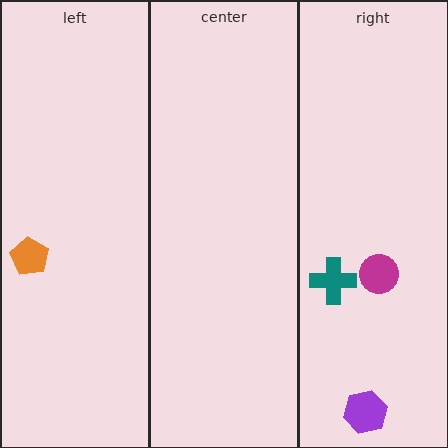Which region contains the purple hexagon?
The right region.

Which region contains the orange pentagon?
The left region.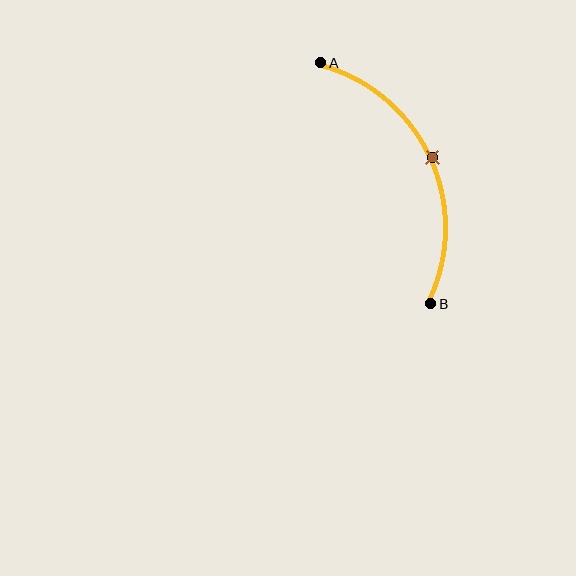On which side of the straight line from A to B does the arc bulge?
The arc bulges to the right of the straight line connecting A and B.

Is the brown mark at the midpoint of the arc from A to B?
Yes. The brown mark lies on the arc at equal arc-length from both A and B — it is the arc midpoint.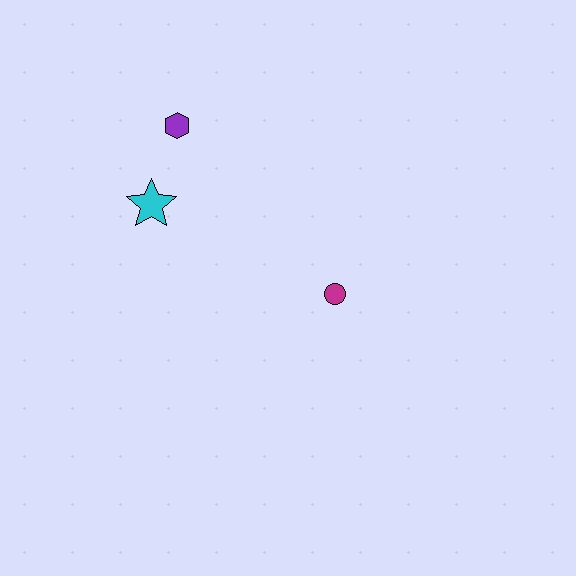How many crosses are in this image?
There are no crosses.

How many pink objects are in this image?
There are no pink objects.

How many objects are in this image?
There are 3 objects.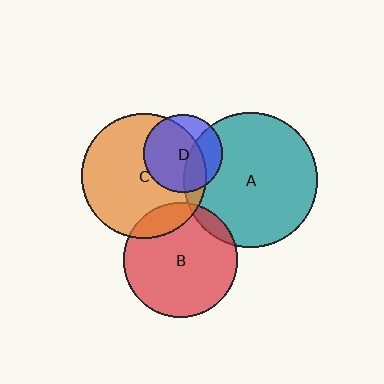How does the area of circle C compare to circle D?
Approximately 2.5 times.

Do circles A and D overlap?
Yes.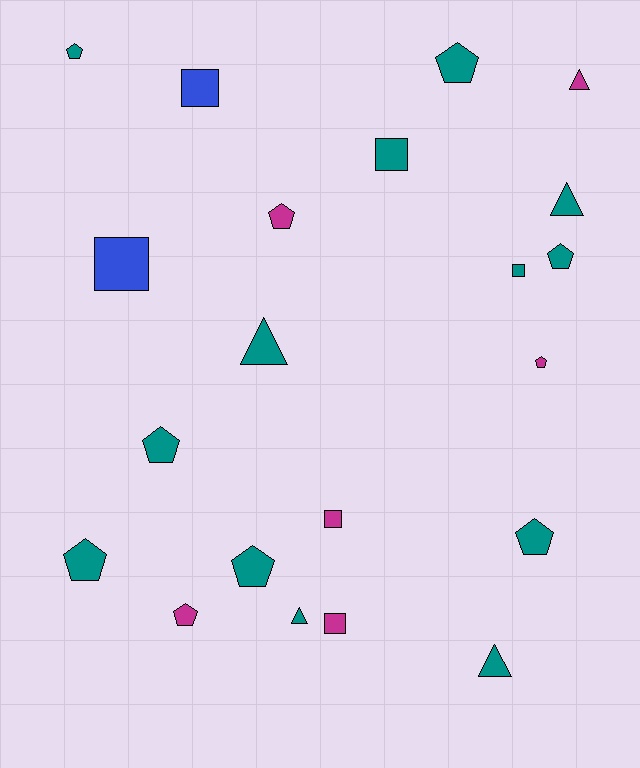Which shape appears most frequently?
Pentagon, with 10 objects.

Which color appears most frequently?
Teal, with 13 objects.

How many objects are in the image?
There are 21 objects.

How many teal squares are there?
There are 2 teal squares.